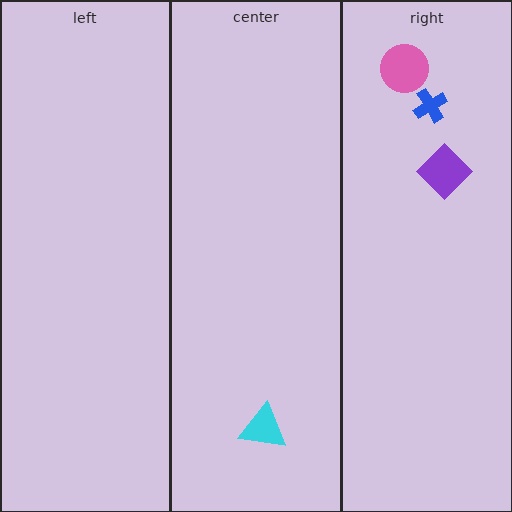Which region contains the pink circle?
The right region.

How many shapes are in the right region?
3.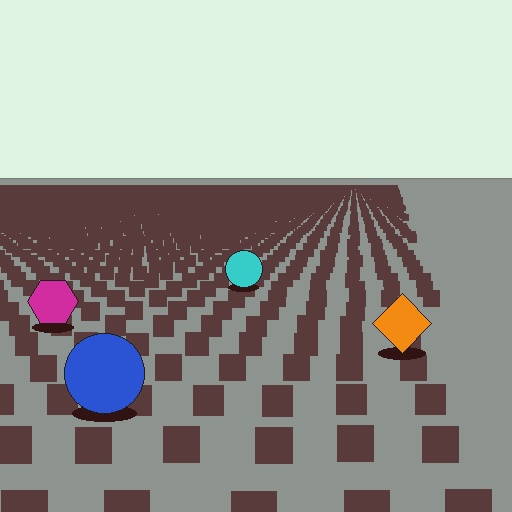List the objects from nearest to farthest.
From nearest to farthest: the blue circle, the orange diamond, the magenta hexagon, the cyan circle.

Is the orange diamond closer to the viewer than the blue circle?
No. The blue circle is closer — you can tell from the texture gradient: the ground texture is coarser near it.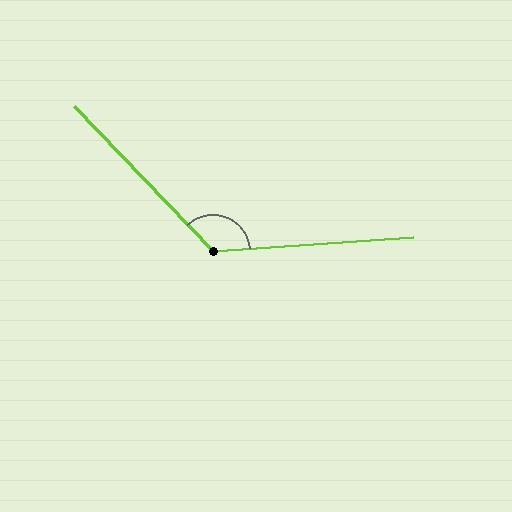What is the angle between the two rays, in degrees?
Approximately 129 degrees.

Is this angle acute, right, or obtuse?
It is obtuse.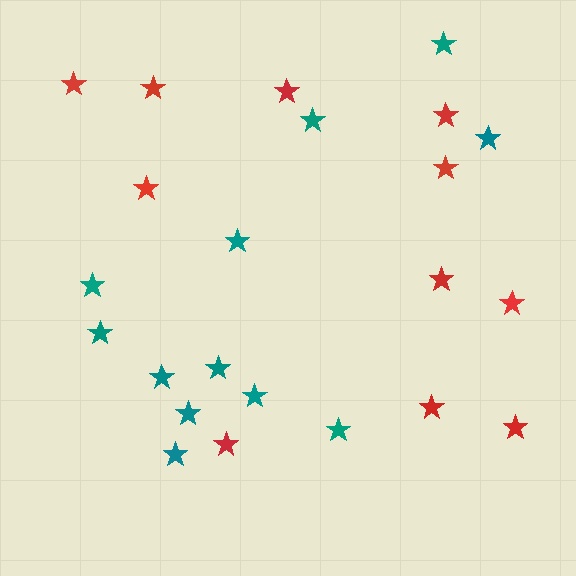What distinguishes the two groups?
There are 2 groups: one group of teal stars (12) and one group of red stars (11).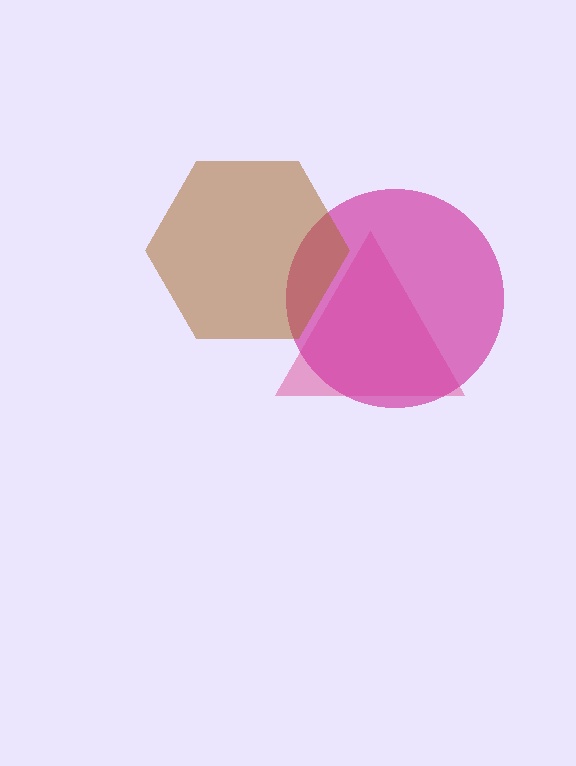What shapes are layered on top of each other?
The layered shapes are: a pink triangle, a magenta circle, a brown hexagon.